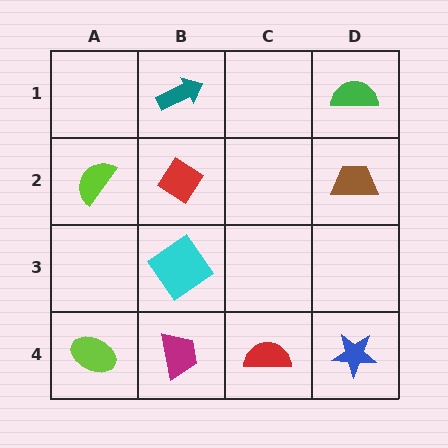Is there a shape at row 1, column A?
No, that cell is empty.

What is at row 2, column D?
A brown trapezoid.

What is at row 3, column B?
A cyan diamond.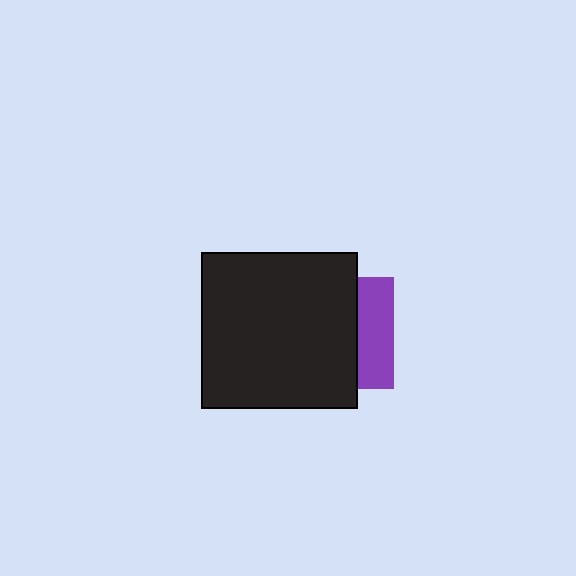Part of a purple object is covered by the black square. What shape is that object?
It is a square.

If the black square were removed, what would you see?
You would see the complete purple square.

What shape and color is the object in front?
The object in front is a black square.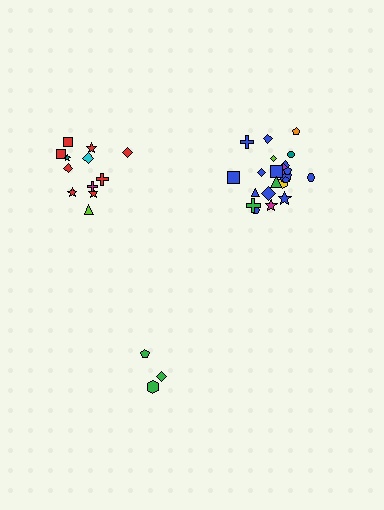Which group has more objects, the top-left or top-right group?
The top-right group.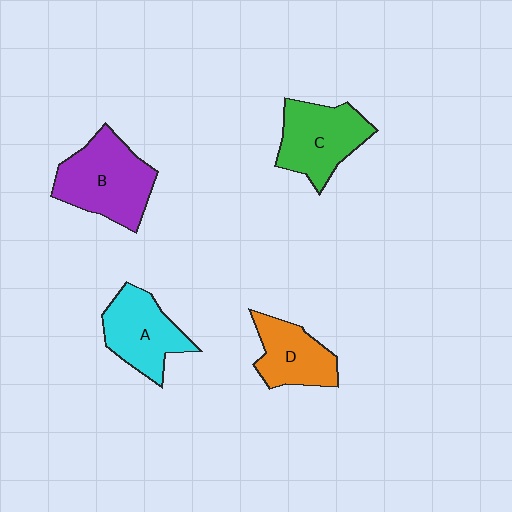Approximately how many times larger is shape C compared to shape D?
Approximately 1.2 times.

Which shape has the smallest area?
Shape D (orange).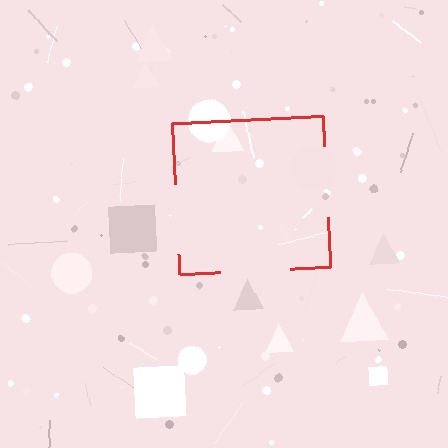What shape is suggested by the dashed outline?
The dashed outline suggests a square.